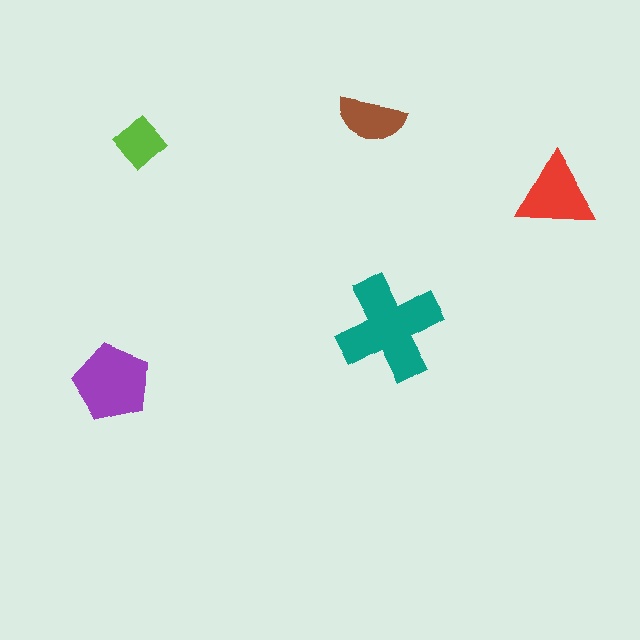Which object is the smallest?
The lime diamond.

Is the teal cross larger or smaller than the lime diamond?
Larger.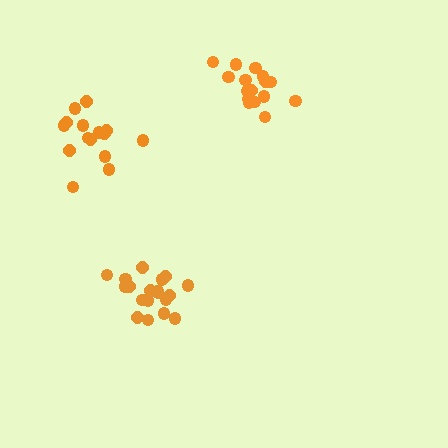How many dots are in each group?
Group 1: 15 dots, Group 2: 20 dots, Group 3: 16 dots (51 total).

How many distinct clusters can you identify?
There are 3 distinct clusters.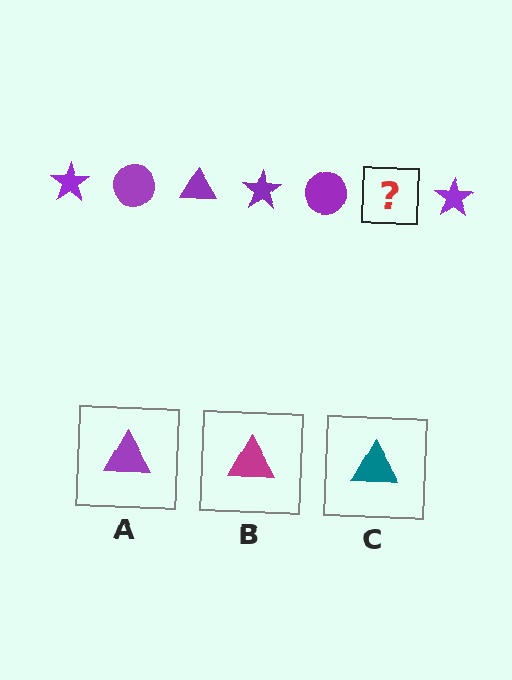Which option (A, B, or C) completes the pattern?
A.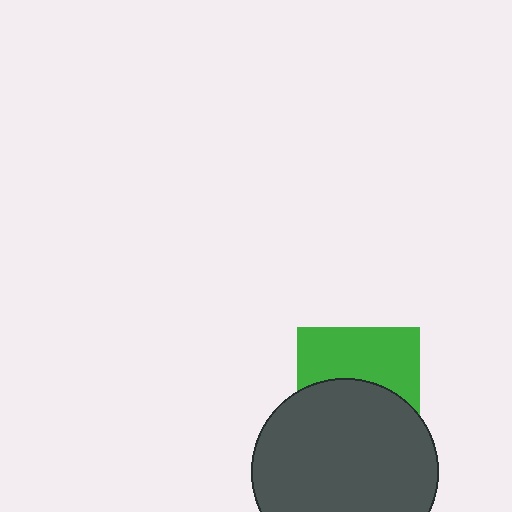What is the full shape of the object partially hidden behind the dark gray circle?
The partially hidden object is a green square.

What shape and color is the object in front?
The object in front is a dark gray circle.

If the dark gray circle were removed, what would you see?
You would see the complete green square.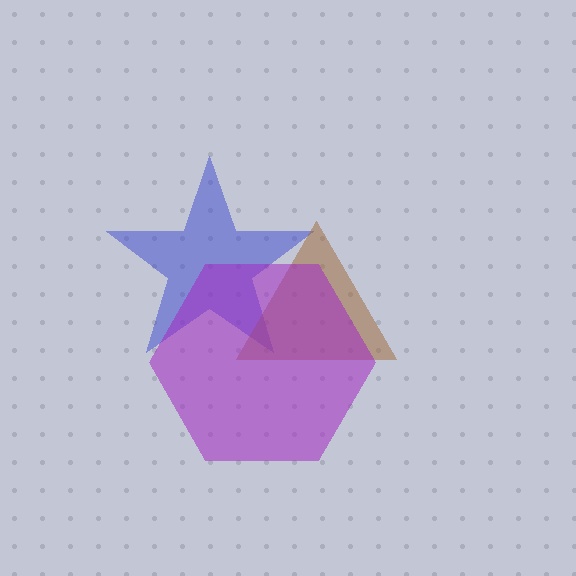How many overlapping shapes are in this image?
There are 3 overlapping shapes in the image.